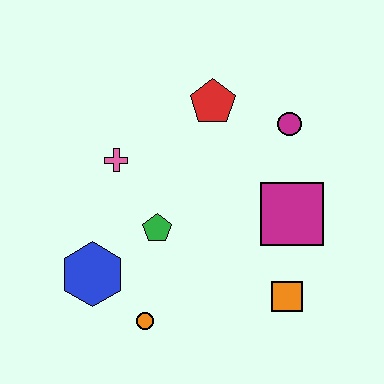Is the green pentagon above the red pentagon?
No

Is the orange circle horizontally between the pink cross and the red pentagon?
Yes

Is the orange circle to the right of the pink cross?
Yes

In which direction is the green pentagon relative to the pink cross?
The green pentagon is below the pink cross.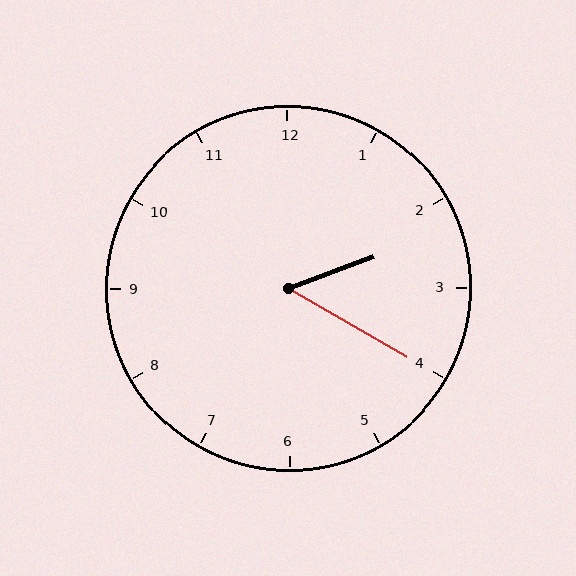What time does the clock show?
2:20.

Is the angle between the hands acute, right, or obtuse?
It is acute.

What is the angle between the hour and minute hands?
Approximately 50 degrees.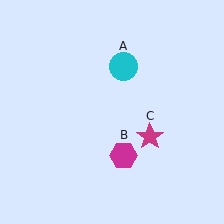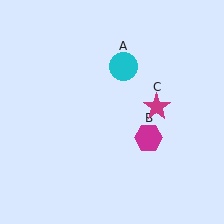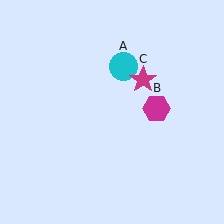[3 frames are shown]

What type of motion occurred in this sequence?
The magenta hexagon (object B), magenta star (object C) rotated counterclockwise around the center of the scene.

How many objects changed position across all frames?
2 objects changed position: magenta hexagon (object B), magenta star (object C).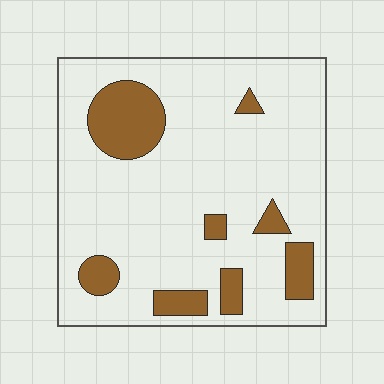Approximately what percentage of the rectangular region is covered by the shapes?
Approximately 15%.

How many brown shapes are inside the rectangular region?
8.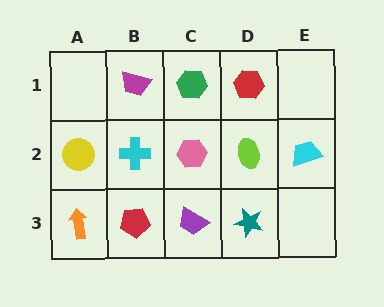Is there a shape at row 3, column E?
No, that cell is empty.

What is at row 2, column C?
A pink hexagon.